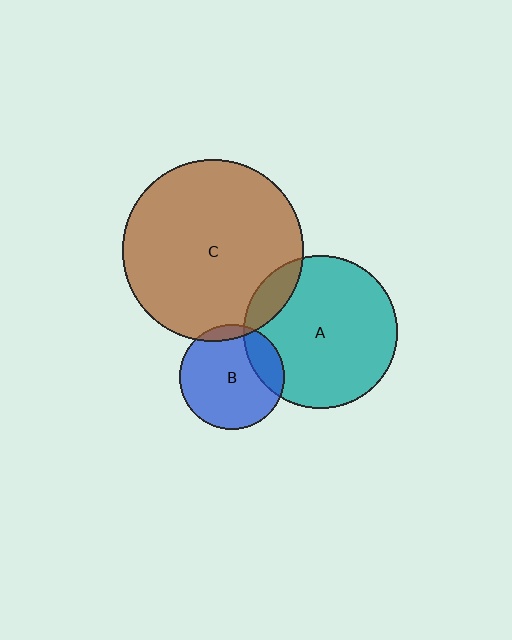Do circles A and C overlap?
Yes.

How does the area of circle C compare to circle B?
Approximately 3.0 times.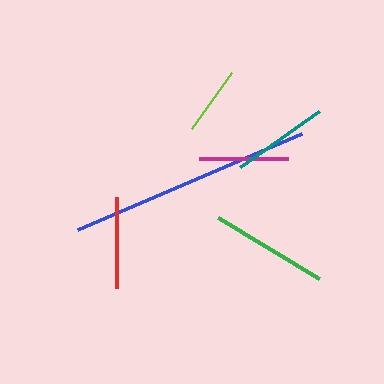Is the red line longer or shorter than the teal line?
The teal line is longer than the red line.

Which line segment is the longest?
The blue line is the longest at approximately 244 pixels.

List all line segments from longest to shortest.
From longest to shortest: blue, green, teal, red, magenta, lime.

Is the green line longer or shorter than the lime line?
The green line is longer than the lime line.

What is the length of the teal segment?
The teal segment is approximately 97 pixels long.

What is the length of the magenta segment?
The magenta segment is approximately 89 pixels long.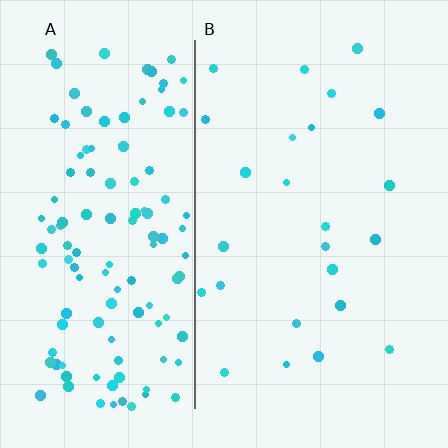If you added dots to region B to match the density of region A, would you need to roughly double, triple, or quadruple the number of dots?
Approximately quadruple.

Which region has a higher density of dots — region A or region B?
A (the left).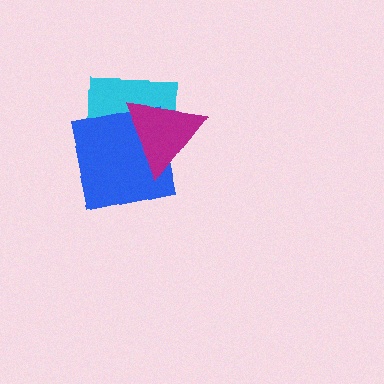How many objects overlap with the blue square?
2 objects overlap with the blue square.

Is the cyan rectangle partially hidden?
Yes, it is partially covered by another shape.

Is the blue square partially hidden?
Yes, it is partially covered by another shape.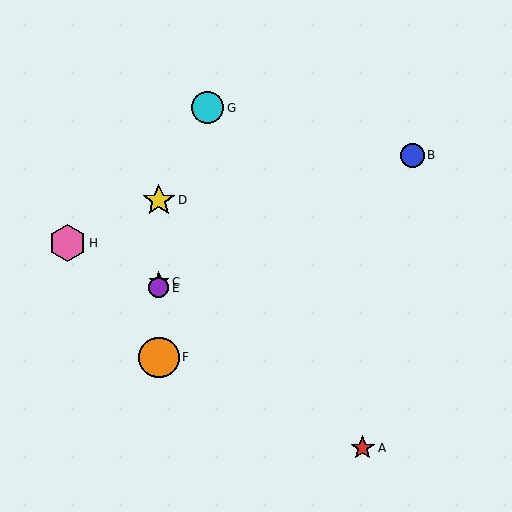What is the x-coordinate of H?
Object H is at x≈67.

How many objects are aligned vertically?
4 objects (C, D, E, F) are aligned vertically.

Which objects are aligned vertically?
Objects C, D, E, F are aligned vertically.